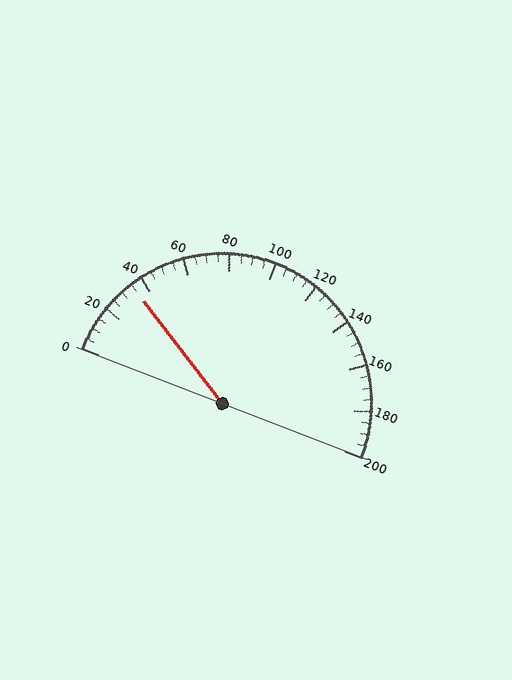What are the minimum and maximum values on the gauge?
The gauge ranges from 0 to 200.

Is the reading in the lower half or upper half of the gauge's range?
The reading is in the lower half of the range (0 to 200).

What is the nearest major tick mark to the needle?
The nearest major tick mark is 40.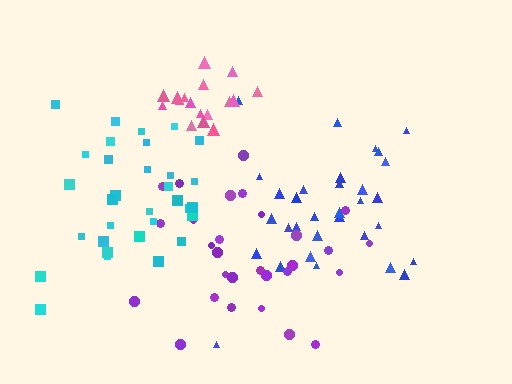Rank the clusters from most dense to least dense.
pink, cyan, purple, blue.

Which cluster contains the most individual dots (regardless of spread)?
Cyan (33).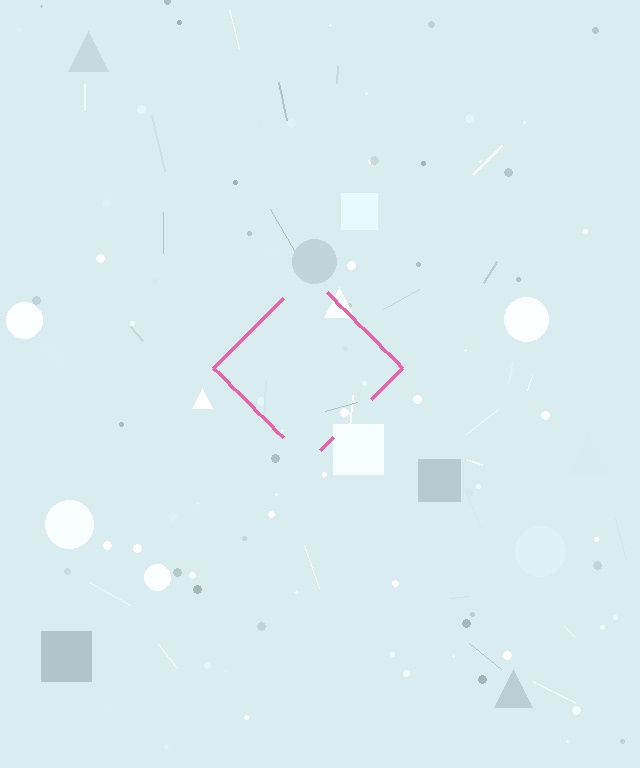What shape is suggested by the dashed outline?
The dashed outline suggests a diamond.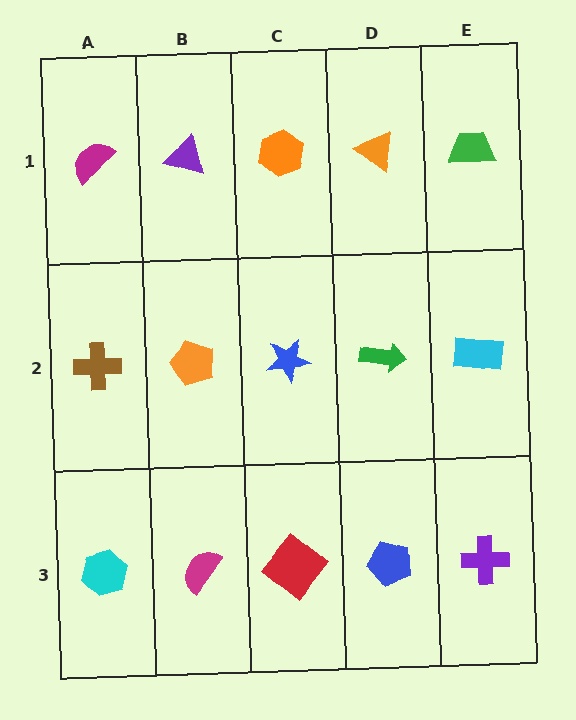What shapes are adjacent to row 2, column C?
An orange hexagon (row 1, column C), a red diamond (row 3, column C), an orange pentagon (row 2, column B), a green arrow (row 2, column D).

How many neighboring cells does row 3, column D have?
3.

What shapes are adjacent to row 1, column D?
A green arrow (row 2, column D), an orange hexagon (row 1, column C), a green trapezoid (row 1, column E).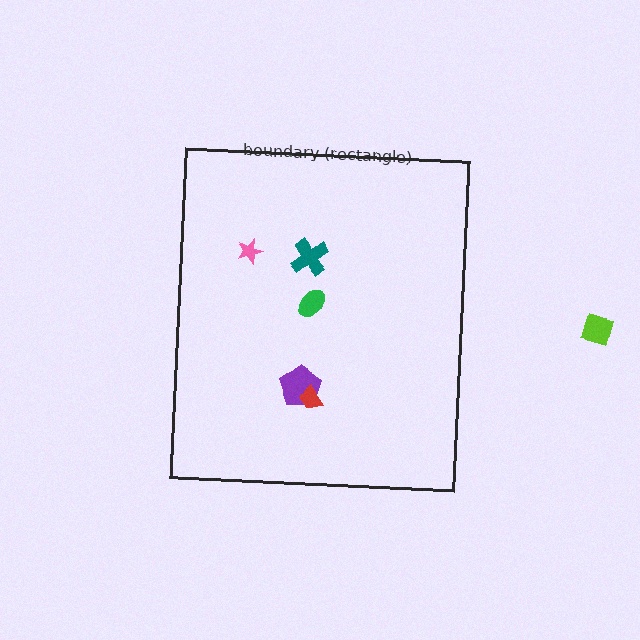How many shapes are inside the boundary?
5 inside, 1 outside.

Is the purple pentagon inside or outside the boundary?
Inside.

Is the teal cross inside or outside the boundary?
Inside.